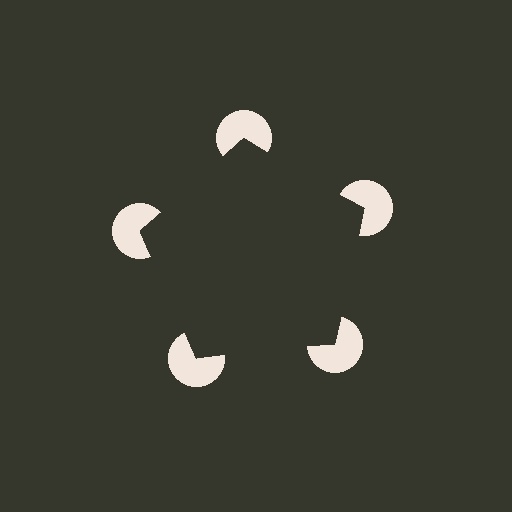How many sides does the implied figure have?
5 sides.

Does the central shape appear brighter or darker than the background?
It typically appears slightly darker than the background, even though no actual brightness change is drawn.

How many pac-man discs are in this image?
There are 5 — one at each vertex of the illusory pentagon.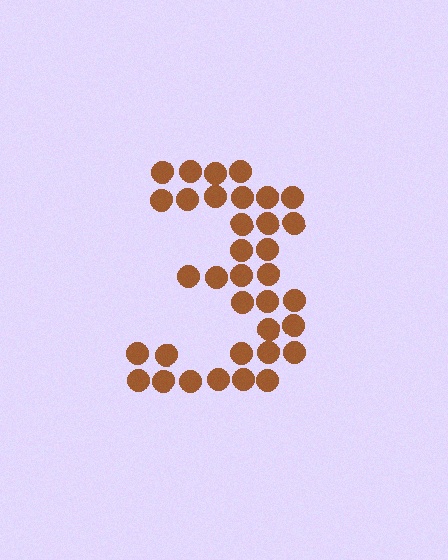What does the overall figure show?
The overall figure shows the digit 3.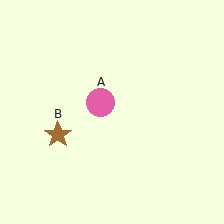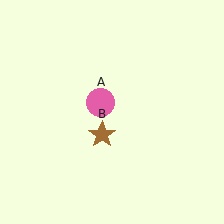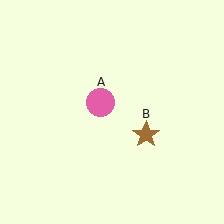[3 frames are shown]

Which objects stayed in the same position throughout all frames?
Pink circle (object A) remained stationary.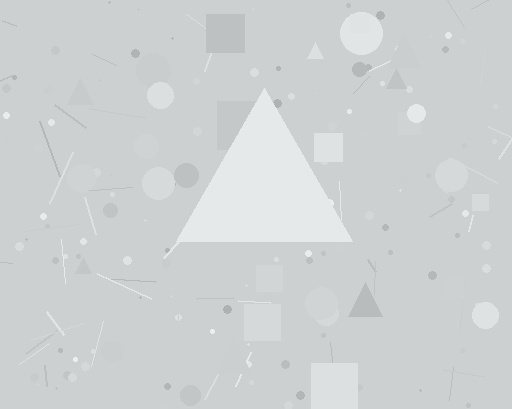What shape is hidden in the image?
A triangle is hidden in the image.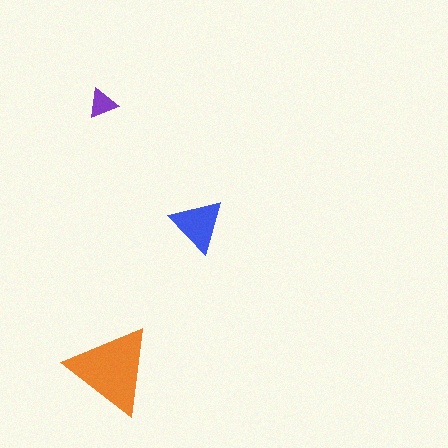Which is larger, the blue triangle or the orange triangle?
The orange one.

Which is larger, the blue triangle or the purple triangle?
The blue one.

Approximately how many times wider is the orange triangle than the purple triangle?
About 3 times wider.